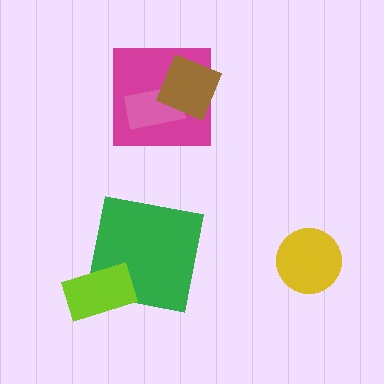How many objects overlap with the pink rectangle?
2 objects overlap with the pink rectangle.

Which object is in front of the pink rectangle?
The brown diamond is in front of the pink rectangle.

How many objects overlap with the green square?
1 object overlaps with the green square.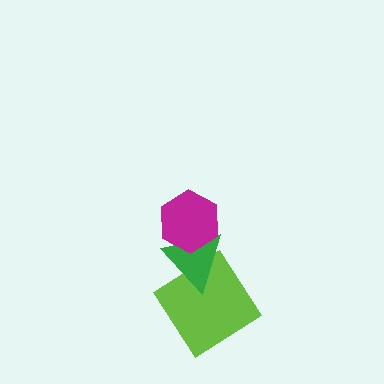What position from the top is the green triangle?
The green triangle is 2nd from the top.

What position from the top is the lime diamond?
The lime diamond is 3rd from the top.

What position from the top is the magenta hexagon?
The magenta hexagon is 1st from the top.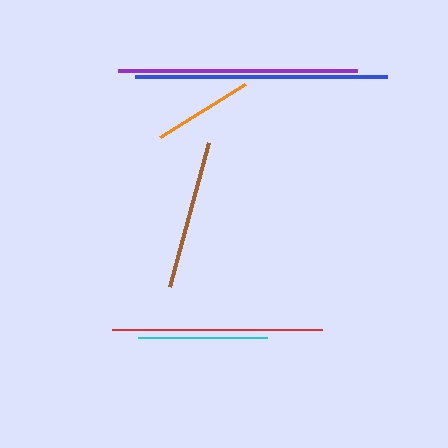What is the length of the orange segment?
The orange segment is approximately 100 pixels long.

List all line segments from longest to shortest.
From longest to shortest: blue, purple, red, brown, cyan, orange.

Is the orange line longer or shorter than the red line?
The red line is longer than the orange line.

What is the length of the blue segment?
The blue segment is approximately 252 pixels long.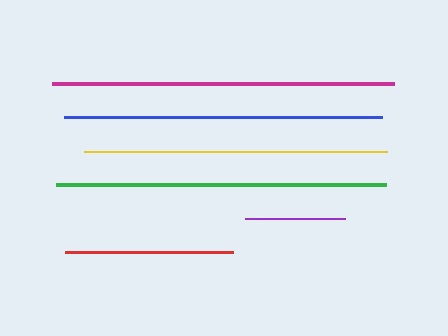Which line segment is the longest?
The magenta line is the longest at approximately 342 pixels.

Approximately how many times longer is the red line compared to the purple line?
The red line is approximately 1.7 times the length of the purple line.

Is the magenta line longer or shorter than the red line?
The magenta line is longer than the red line.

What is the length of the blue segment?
The blue segment is approximately 318 pixels long.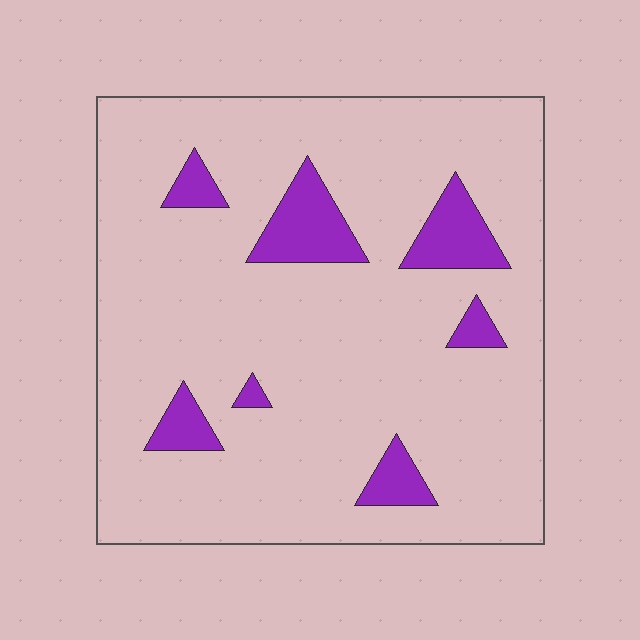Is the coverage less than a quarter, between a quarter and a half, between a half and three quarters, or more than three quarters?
Less than a quarter.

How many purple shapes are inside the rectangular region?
7.